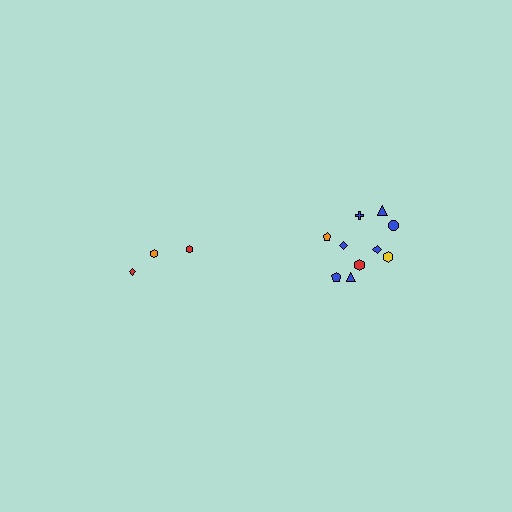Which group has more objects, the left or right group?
The right group.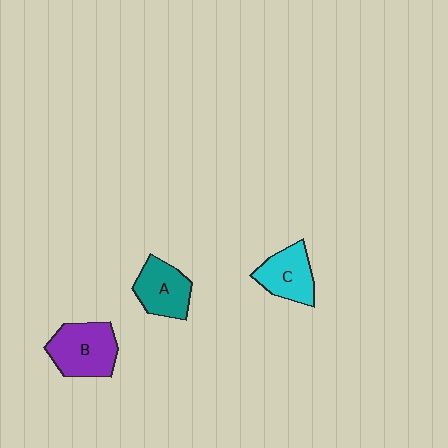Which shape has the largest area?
Shape B (purple).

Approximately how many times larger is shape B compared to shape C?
Approximately 1.3 times.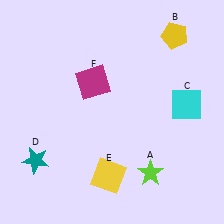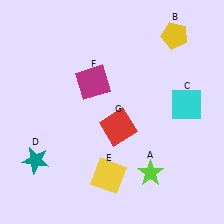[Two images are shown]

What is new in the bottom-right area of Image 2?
A red square (G) was added in the bottom-right area of Image 2.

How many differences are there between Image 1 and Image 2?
There is 1 difference between the two images.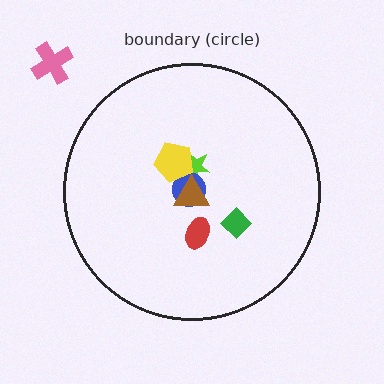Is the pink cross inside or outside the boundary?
Outside.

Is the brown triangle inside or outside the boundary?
Inside.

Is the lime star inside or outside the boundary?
Inside.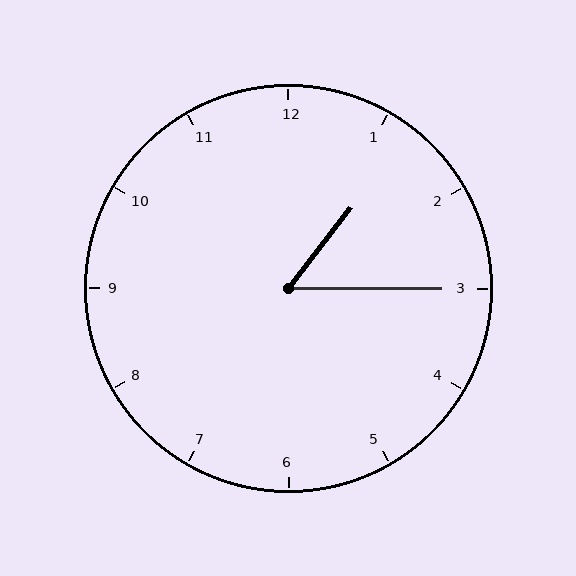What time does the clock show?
1:15.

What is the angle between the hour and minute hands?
Approximately 52 degrees.